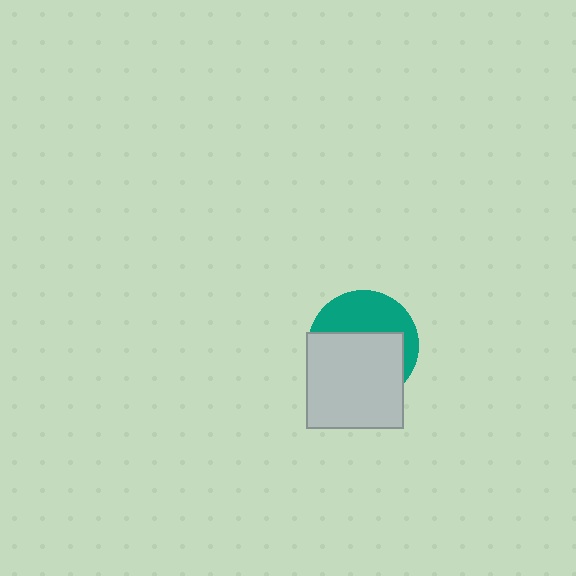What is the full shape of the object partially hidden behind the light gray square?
The partially hidden object is a teal circle.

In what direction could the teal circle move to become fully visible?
The teal circle could move up. That would shift it out from behind the light gray square entirely.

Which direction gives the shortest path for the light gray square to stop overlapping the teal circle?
Moving down gives the shortest separation.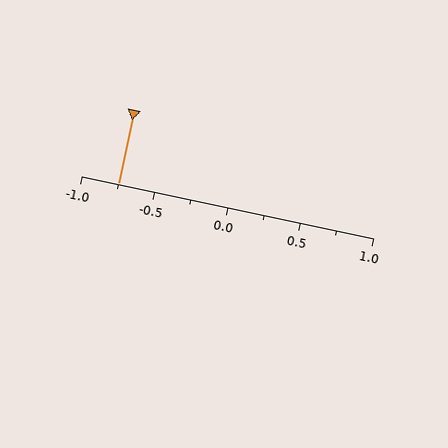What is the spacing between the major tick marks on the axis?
The major ticks are spaced 0.5 apart.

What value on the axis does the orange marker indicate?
The marker indicates approximately -0.75.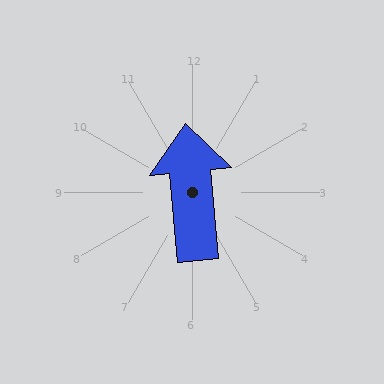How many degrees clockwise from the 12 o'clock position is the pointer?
Approximately 355 degrees.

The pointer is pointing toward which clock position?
Roughly 12 o'clock.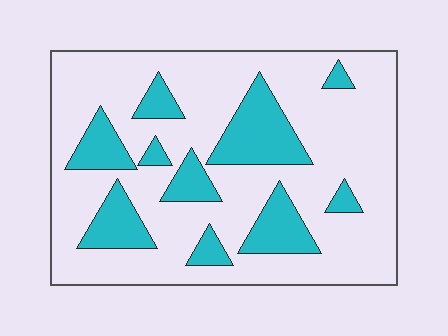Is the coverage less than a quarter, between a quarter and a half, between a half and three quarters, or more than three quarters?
Less than a quarter.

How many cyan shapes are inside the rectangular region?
10.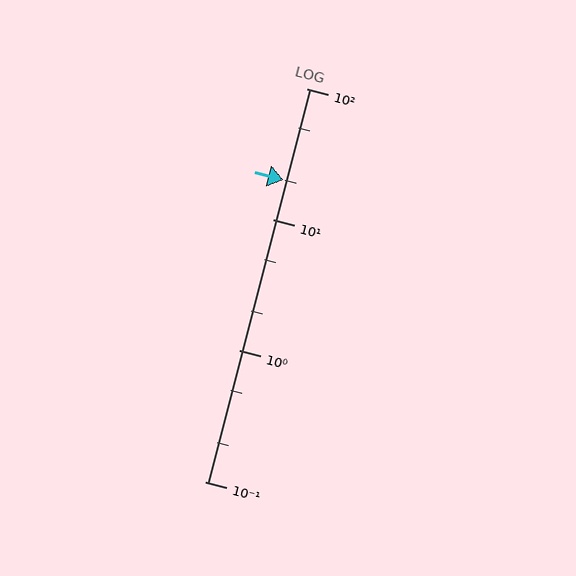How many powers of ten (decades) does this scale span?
The scale spans 3 decades, from 0.1 to 100.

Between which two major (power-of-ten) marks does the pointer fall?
The pointer is between 10 and 100.